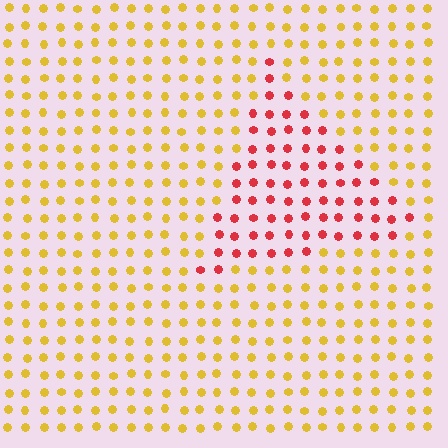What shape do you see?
I see a triangle.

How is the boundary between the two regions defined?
The boundary is defined purely by a slight shift in hue (about 54 degrees). Spacing, size, and orientation are identical on both sides.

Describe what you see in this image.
The image is filled with small yellow elements in a uniform arrangement. A triangle-shaped region is visible where the elements are tinted to a slightly different hue, forming a subtle color boundary.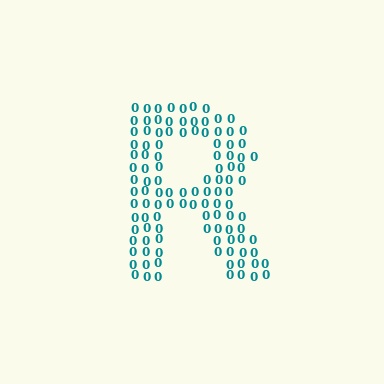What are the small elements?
The small elements are digit 0's.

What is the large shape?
The large shape is the letter R.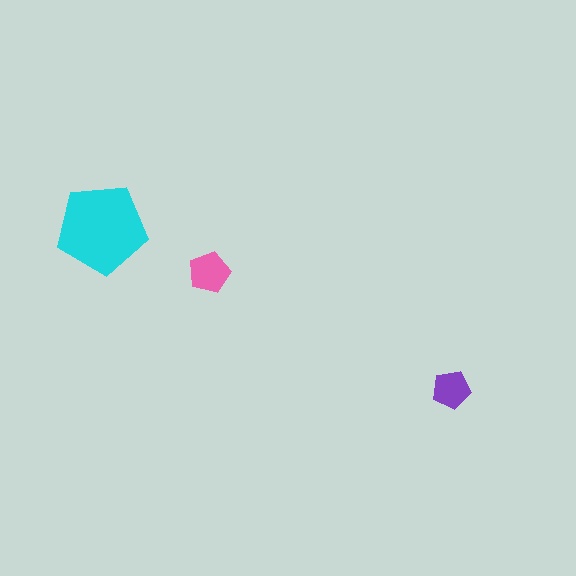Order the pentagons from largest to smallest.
the cyan one, the pink one, the purple one.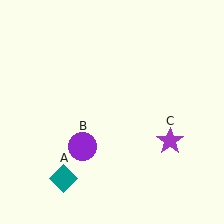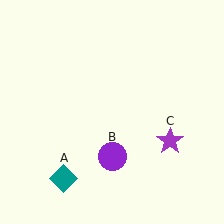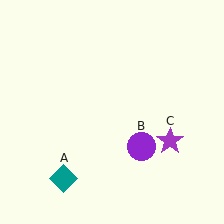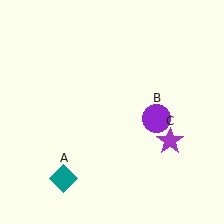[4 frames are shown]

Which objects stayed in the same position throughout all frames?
Teal diamond (object A) and purple star (object C) remained stationary.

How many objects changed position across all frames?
1 object changed position: purple circle (object B).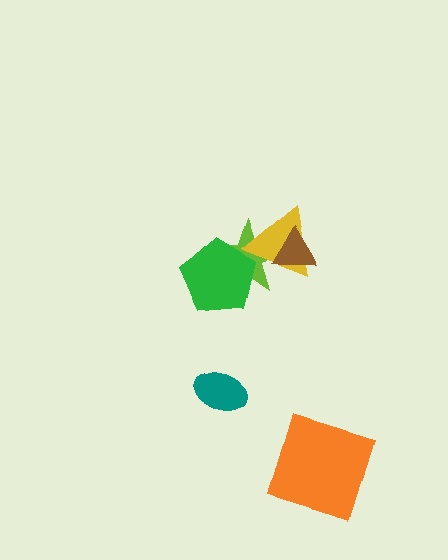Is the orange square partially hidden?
No, no other shape covers it.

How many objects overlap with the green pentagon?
2 objects overlap with the green pentagon.